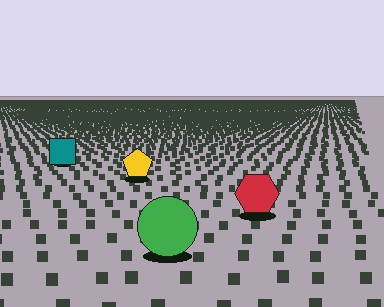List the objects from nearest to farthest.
From nearest to farthest: the green circle, the red hexagon, the yellow pentagon, the teal square.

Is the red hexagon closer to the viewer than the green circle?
No. The green circle is closer — you can tell from the texture gradient: the ground texture is coarser near it.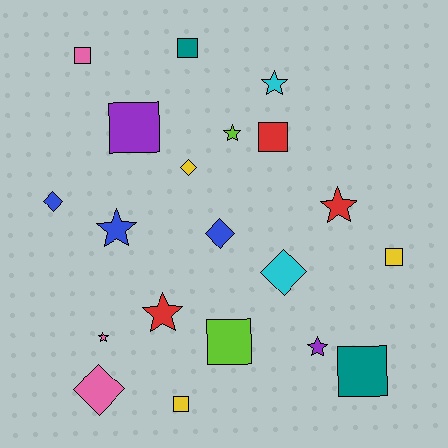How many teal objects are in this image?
There are 2 teal objects.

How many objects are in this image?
There are 20 objects.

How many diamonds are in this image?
There are 5 diamonds.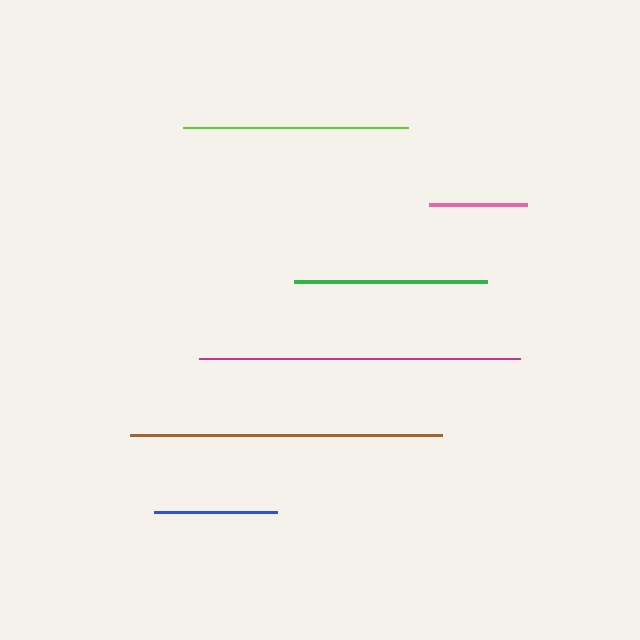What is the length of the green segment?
The green segment is approximately 192 pixels long.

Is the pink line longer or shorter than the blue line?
The blue line is longer than the pink line.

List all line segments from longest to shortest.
From longest to shortest: magenta, brown, lime, green, blue, pink.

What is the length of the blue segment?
The blue segment is approximately 123 pixels long.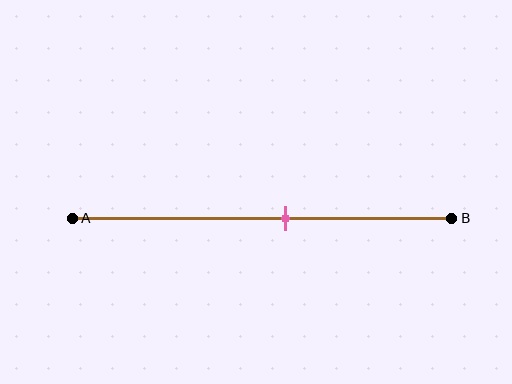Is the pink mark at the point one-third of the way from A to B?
No, the mark is at about 55% from A, not at the 33% one-third point.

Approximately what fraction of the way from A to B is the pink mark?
The pink mark is approximately 55% of the way from A to B.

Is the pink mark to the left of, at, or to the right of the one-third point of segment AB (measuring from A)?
The pink mark is to the right of the one-third point of segment AB.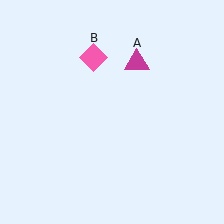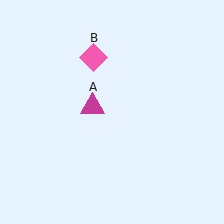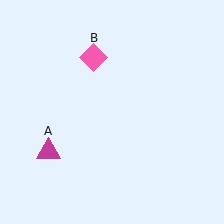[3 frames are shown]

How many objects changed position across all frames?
1 object changed position: magenta triangle (object A).